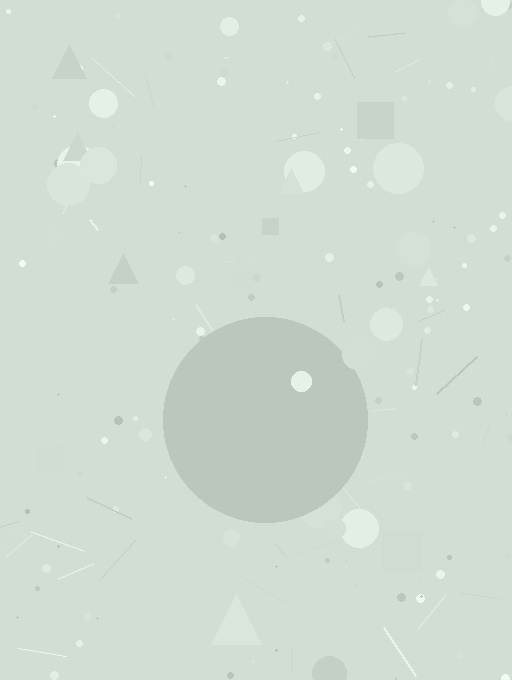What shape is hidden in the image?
A circle is hidden in the image.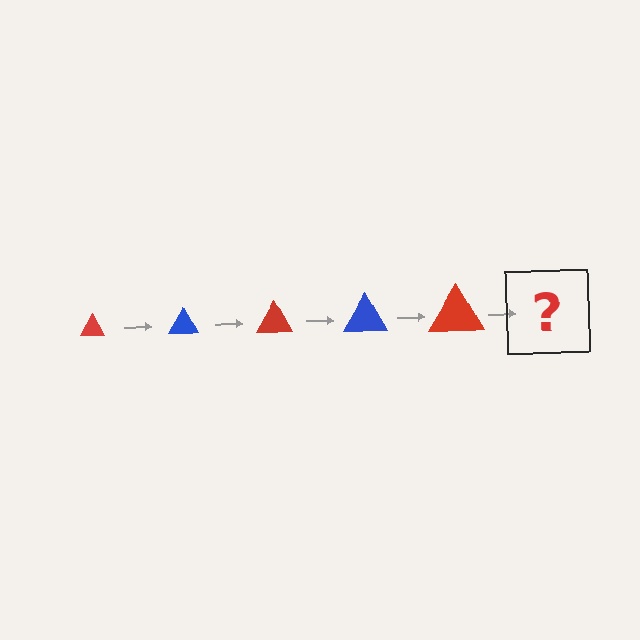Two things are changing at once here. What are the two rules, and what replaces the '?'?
The two rules are that the triangle grows larger each step and the color cycles through red and blue. The '?' should be a blue triangle, larger than the previous one.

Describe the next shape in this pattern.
It should be a blue triangle, larger than the previous one.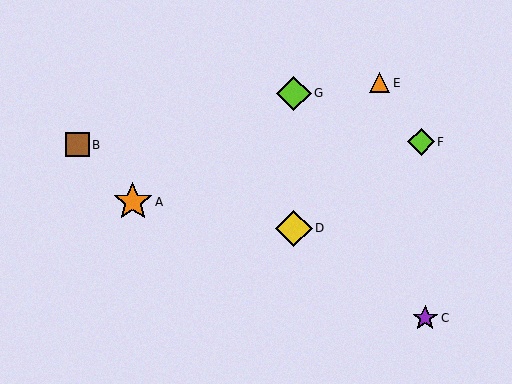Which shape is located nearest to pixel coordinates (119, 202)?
The orange star (labeled A) at (133, 202) is nearest to that location.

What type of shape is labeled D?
Shape D is a yellow diamond.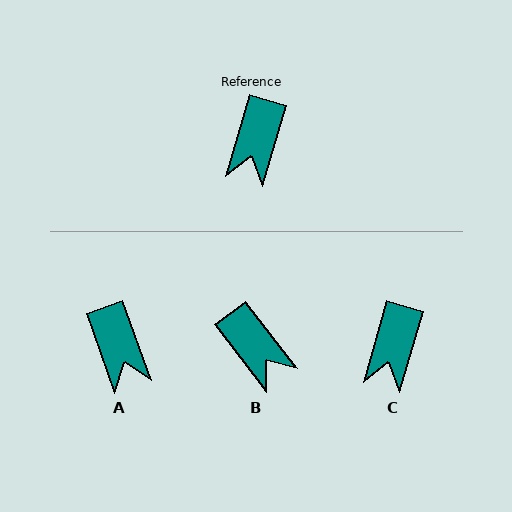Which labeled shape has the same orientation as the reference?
C.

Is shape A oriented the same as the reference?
No, it is off by about 36 degrees.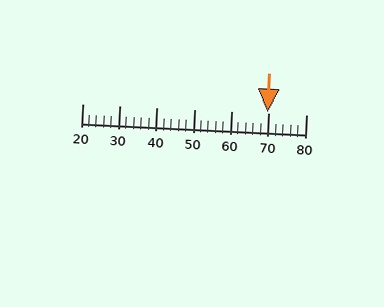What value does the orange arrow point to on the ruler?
The orange arrow points to approximately 70.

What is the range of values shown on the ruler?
The ruler shows values from 20 to 80.